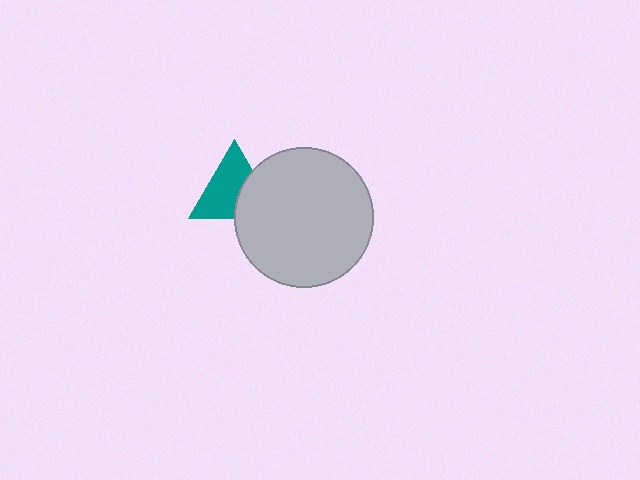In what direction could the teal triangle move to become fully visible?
The teal triangle could move left. That would shift it out from behind the light gray circle entirely.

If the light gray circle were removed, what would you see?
You would see the complete teal triangle.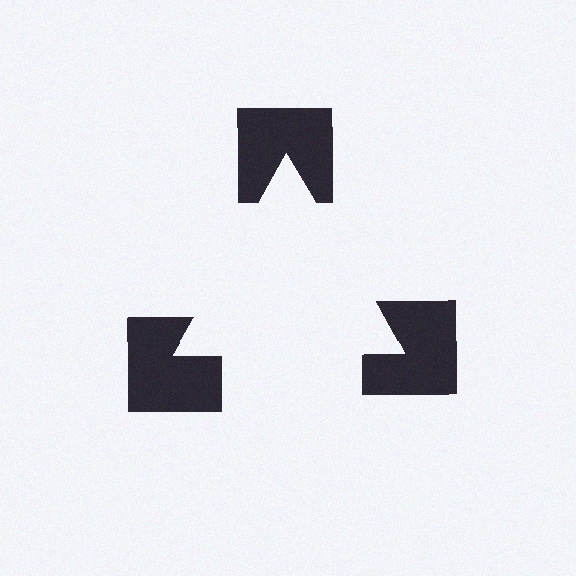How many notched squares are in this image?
There are 3 — one at each vertex of the illusory triangle.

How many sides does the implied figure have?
3 sides.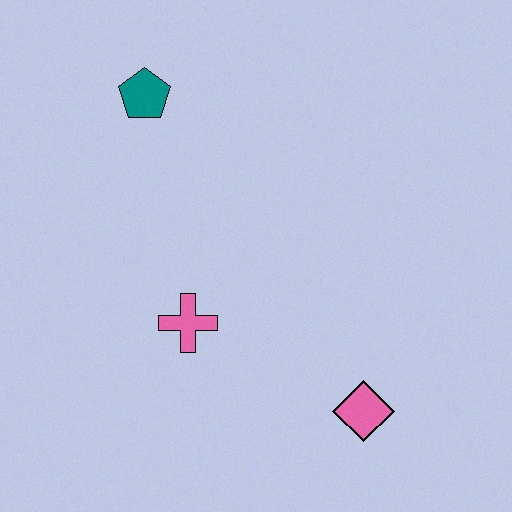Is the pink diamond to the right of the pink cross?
Yes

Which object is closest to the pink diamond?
The pink cross is closest to the pink diamond.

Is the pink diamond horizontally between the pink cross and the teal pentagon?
No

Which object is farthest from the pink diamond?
The teal pentagon is farthest from the pink diamond.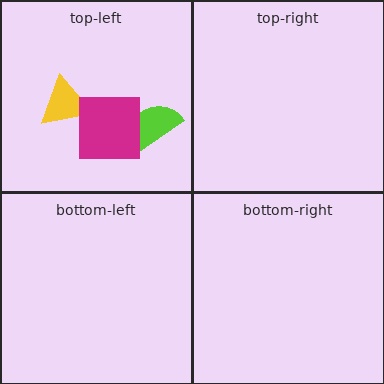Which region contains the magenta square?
The top-left region.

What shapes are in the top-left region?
The yellow triangle, the lime semicircle, the magenta square.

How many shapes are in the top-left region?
3.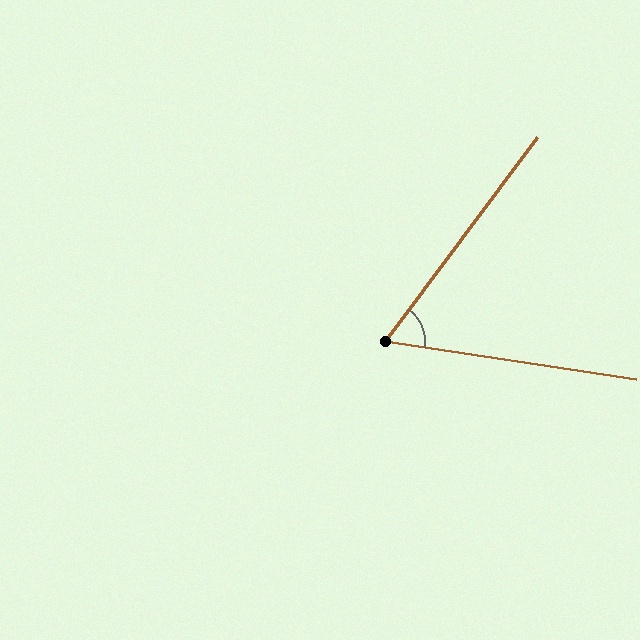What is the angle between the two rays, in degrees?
Approximately 62 degrees.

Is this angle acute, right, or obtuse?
It is acute.